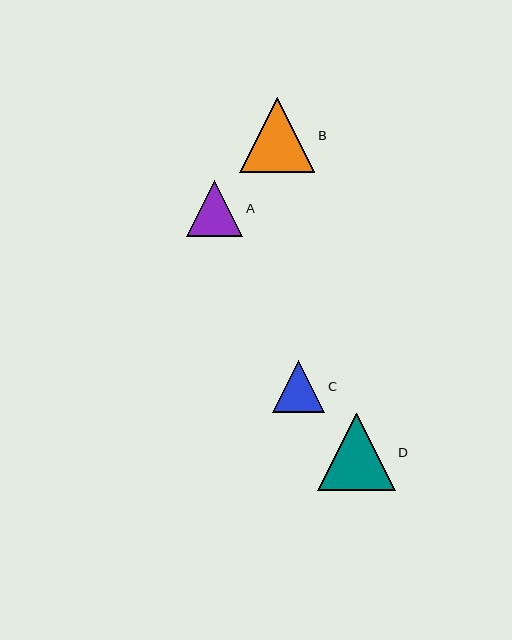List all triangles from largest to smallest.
From largest to smallest: D, B, A, C.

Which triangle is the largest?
Triangle D is the largest with a size of approximately 78 pixels.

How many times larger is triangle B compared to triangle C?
Triangle B is approximately 1.4 times the size of triangle C.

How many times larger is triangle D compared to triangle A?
Triangle D is approximately 1.4 times the size of triangle A.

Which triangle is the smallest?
Triangle C is the smallest with a size of approximately 52 pixels.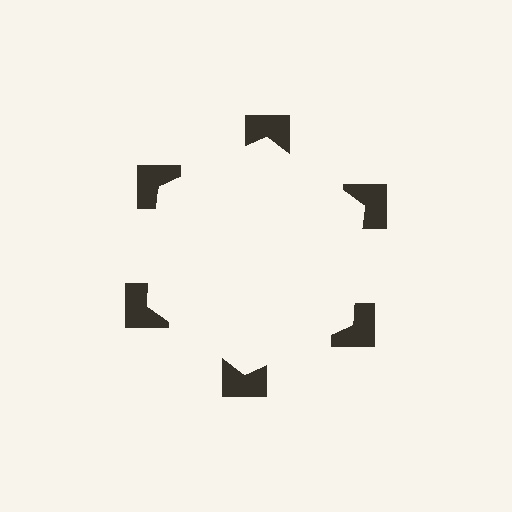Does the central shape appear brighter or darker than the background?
It typically appears slightly brighter than the background, even though no actual brightness change is drawn.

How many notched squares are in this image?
There are 6 — one at each vertex of the illusory hexagon.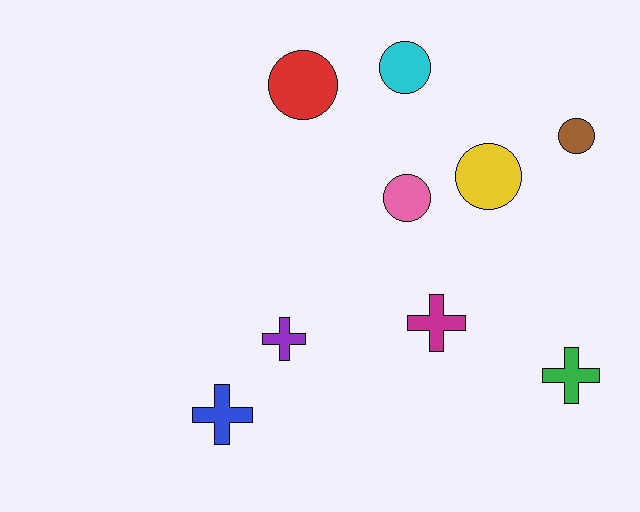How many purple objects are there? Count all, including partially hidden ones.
There is 1 purple object.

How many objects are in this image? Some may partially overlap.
There are 9 objects.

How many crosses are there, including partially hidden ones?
There are 4 crosses.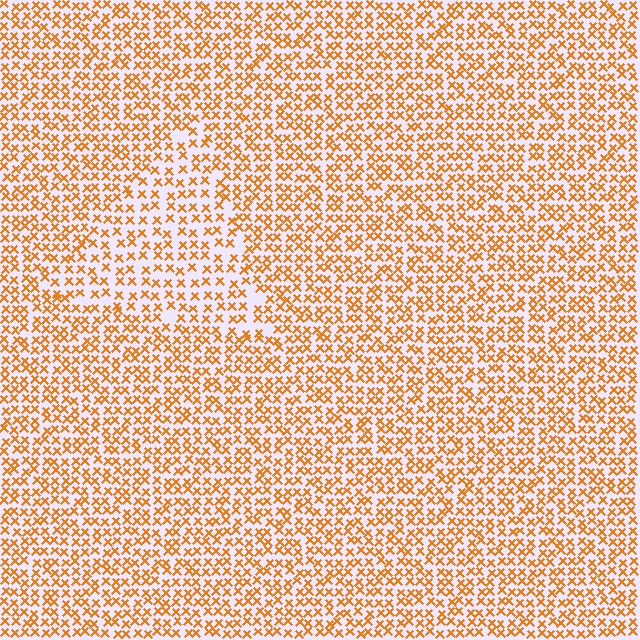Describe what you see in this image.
The image contains small orange elements arranged at two different densities. A triangle-shaped region is visible where the elements are less densely packed than the surrounding area.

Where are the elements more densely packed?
The elements are more densely packed outside the triangle boundary.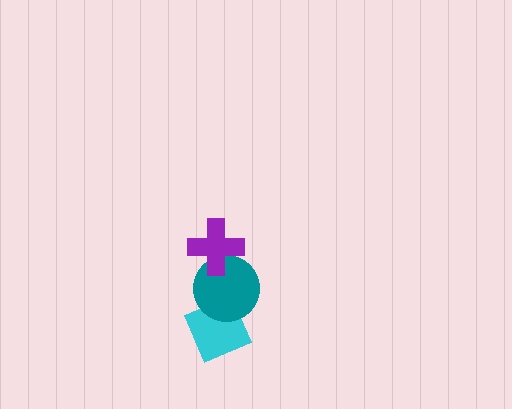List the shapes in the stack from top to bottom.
From top to bottom: the purple cross, the teal circle, the cyan diamond.